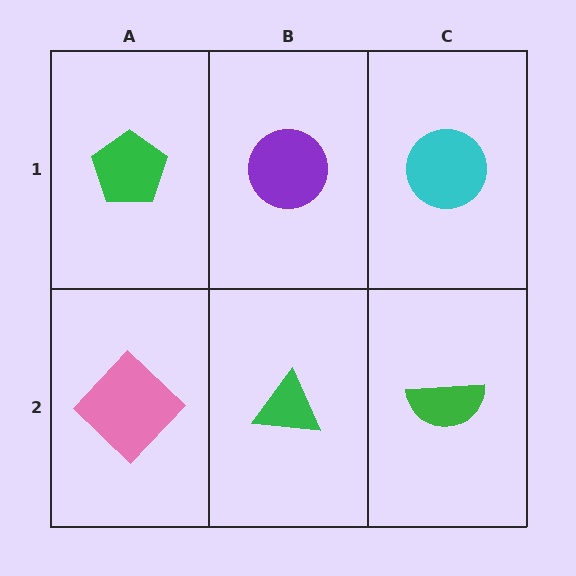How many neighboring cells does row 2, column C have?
2.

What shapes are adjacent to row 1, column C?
A green semicircle (row 2, column C), a purple circle (row 1, column B).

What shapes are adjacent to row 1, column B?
A green triangle (row 2, column B), a green pentagon (row 1, column A), a cyan circle (row 1, column C).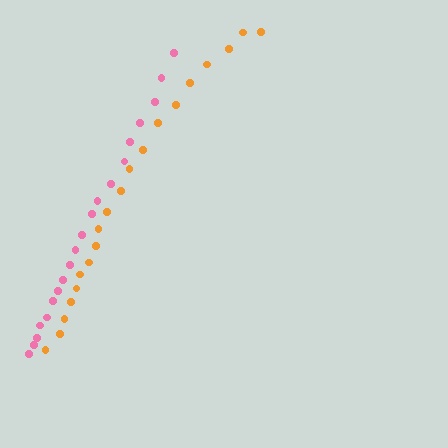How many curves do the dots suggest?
There are 2 distinct paths.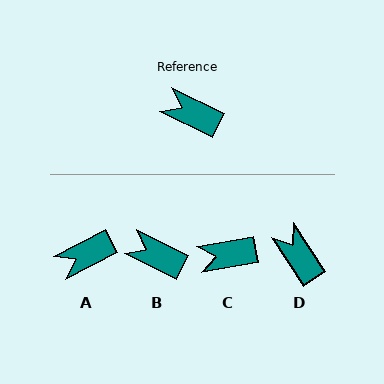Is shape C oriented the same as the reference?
No, it is off by about 36 degrees.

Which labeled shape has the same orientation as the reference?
B.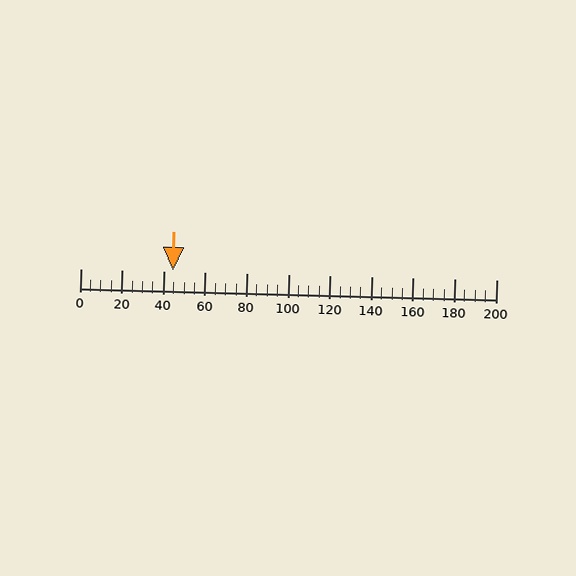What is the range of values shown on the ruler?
The ruler shows values from 0 to 200.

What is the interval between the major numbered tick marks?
The major tick marks are spaced 20 units apart.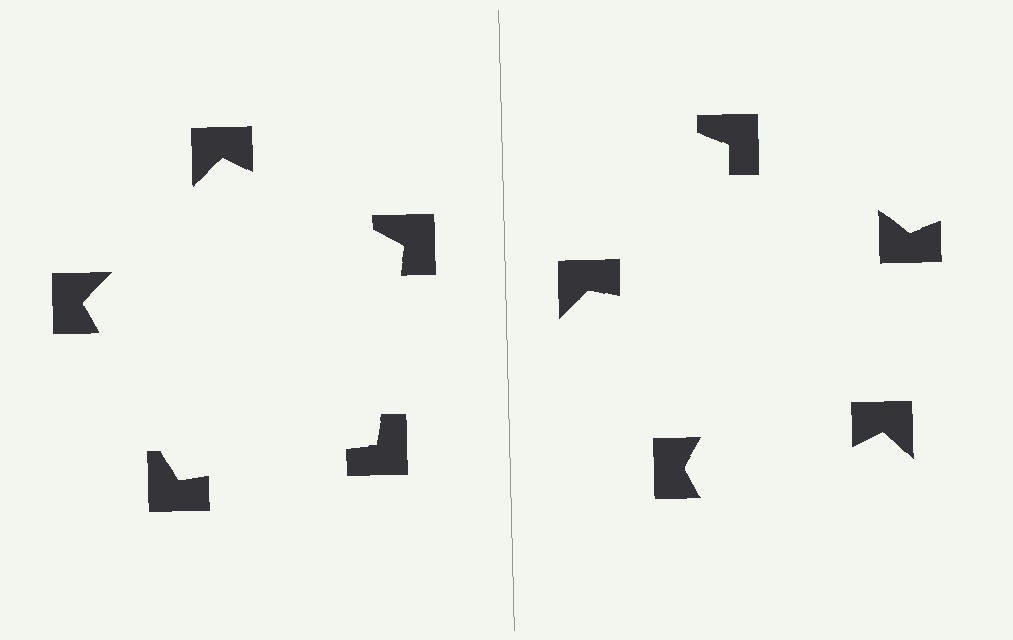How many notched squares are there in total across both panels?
10 — 5 on each side.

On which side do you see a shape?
An illusory pentagon appears on the left side. On the right side the wedge cuts are rotated, so no coherent shape forms.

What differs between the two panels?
The notched squares are positioned identically on both sides; only the wedge orientations differ. On the left they align to a pentagon; on the right they are misaligned.